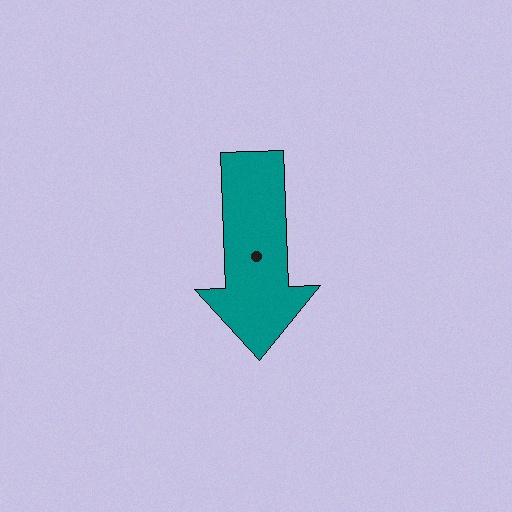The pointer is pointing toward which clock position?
Roughly 6 o'clock.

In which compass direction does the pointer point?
South.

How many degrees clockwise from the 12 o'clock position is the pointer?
Approximately 178 degrees.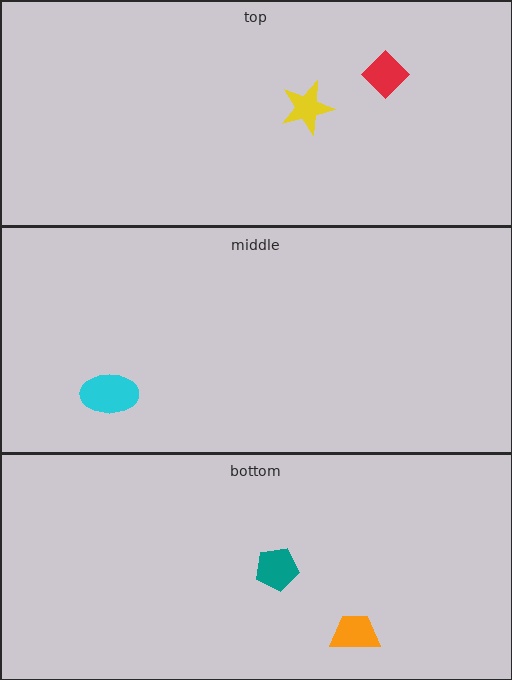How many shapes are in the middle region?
1.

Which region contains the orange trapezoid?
The bottom region.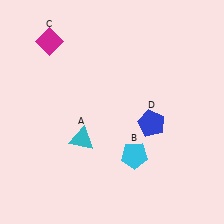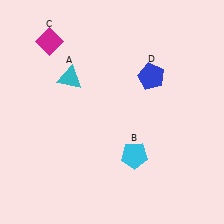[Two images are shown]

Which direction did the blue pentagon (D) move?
The blue pentagon (D) moved up.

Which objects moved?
The objects that moved are: the cyan triangle (A), the blue pentagon (D).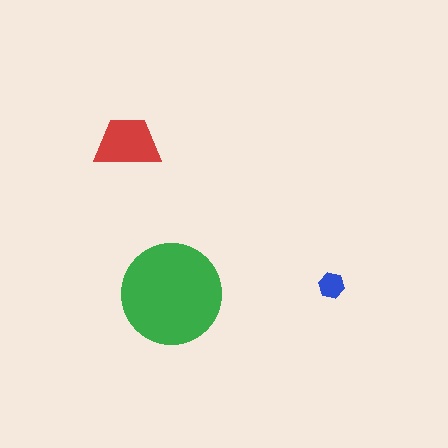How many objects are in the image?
There are 3 objects in the image.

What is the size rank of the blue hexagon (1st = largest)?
3rd.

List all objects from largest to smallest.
The green circle, the red trapezoid, the blue hexagon.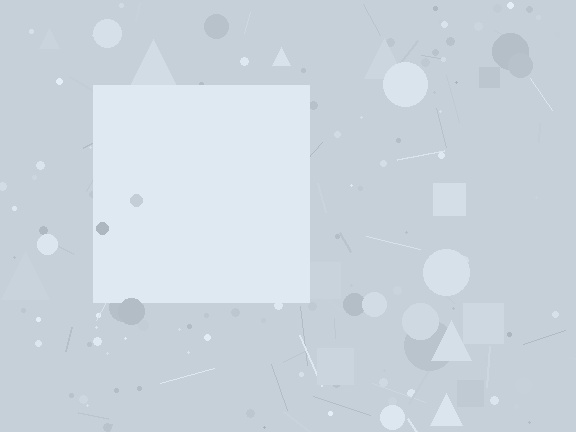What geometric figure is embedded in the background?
A square is embedded in the background.